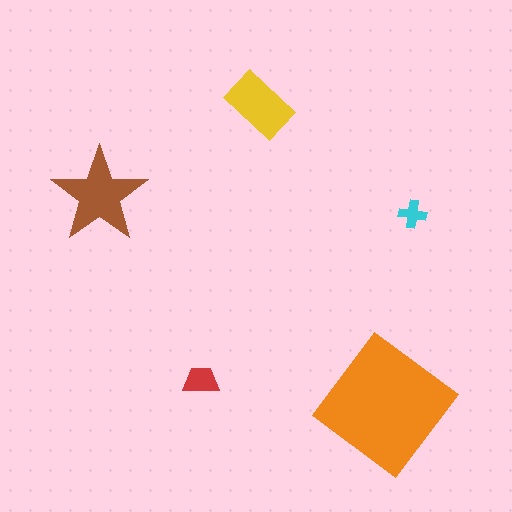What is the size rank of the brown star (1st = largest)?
2nd.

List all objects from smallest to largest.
The cyan cross, the red trapezoid, the yellow rectangle, the brown star, the orange diamond.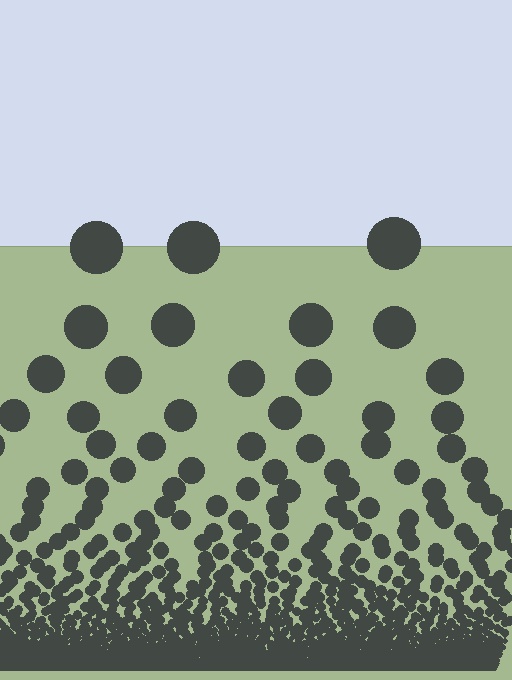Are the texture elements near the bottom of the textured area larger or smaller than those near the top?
Smaller. The gradient is inverted — elements near the bottom are smaller and denser.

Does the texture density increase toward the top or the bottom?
Density increases toward the bottom.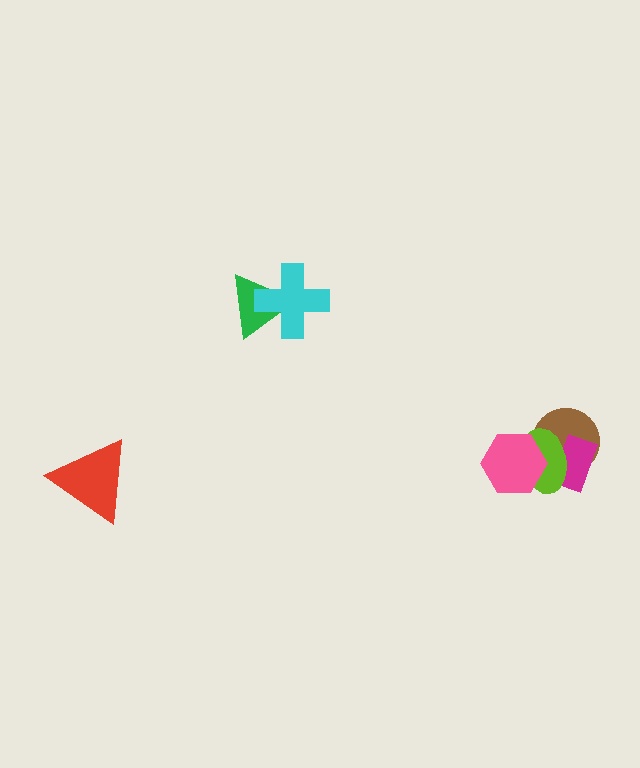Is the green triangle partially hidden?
Yes, it is partially covered by another shape.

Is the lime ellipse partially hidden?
Yes, it is partially covered by another shape.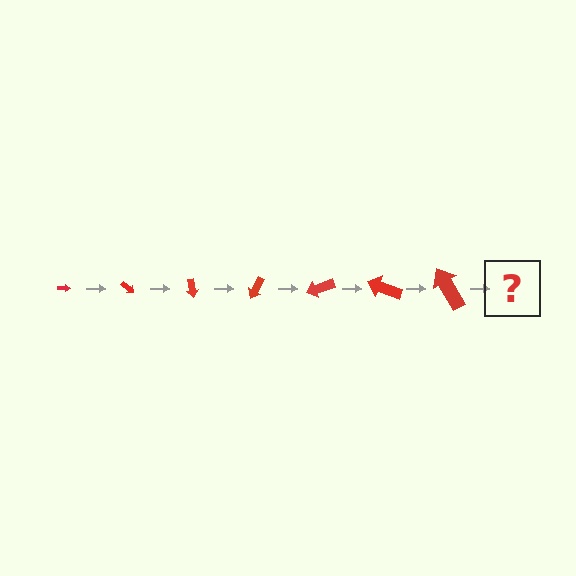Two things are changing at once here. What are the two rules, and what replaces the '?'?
The two rules are that the arrow grows larger each step and it rotates 40 degrees each step. The '?' should be an arrow, larger than the previous one and rotated 280 degrees from the start.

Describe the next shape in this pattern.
It should be an arrow, larger than the previous one and rotated 280 degrees from the start.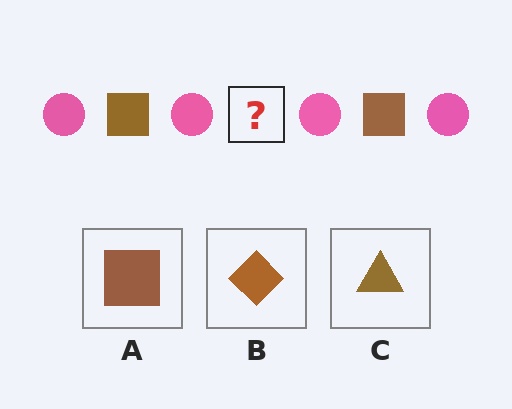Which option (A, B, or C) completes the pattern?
A.